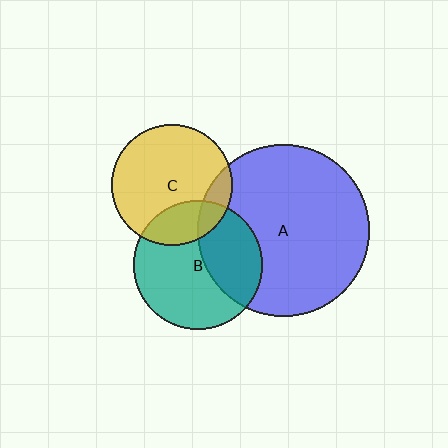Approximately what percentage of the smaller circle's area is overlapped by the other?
Approximately 15%.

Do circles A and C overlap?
Yes.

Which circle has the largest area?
Circle A (blue).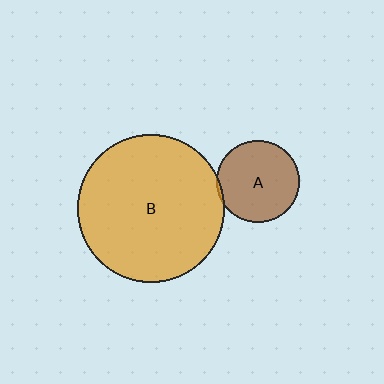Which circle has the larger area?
Circle B (orange).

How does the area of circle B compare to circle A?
Approximately 3.2 times.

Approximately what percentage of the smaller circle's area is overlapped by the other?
Approximately 5%.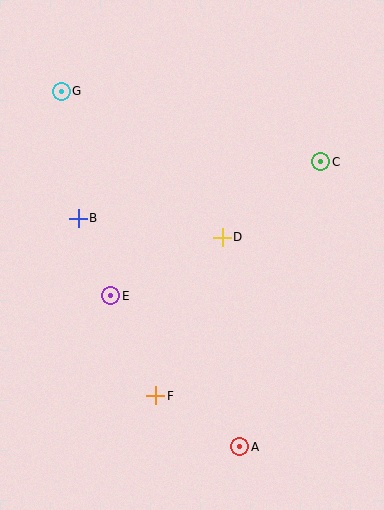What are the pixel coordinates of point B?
Point B is at (78, 218).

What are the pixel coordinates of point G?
Point G is at (61, 91).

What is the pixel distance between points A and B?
The distance between A and B is 280 pixels.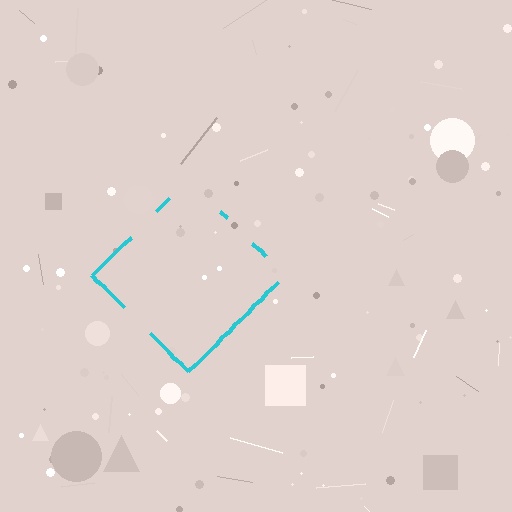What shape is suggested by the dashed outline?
The dashed outline suggests a diamond.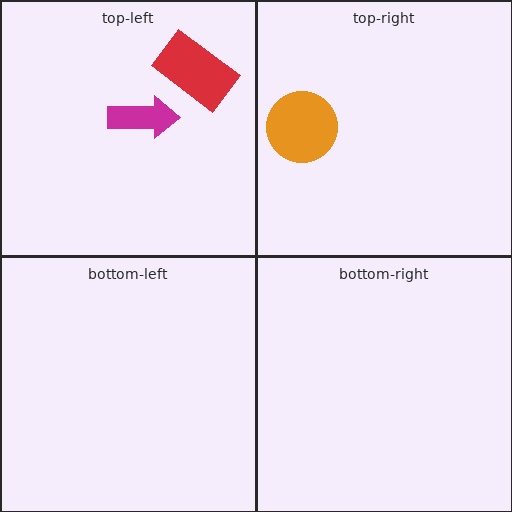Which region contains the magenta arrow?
The top-left region.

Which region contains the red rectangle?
The top-left region.